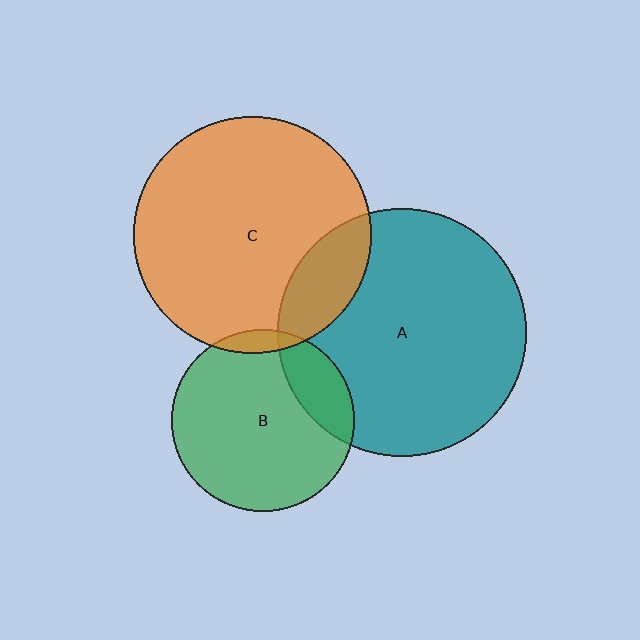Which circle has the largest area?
Circle A (teal).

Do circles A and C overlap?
Yes.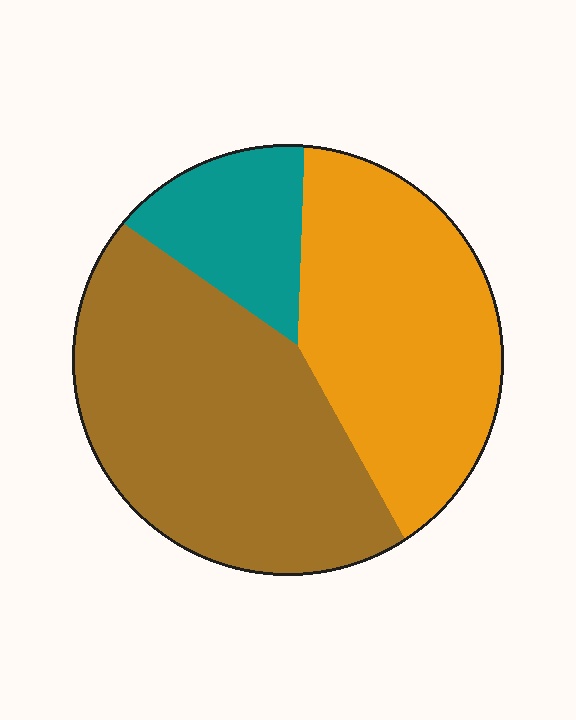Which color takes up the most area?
Brown, at roughly 50%.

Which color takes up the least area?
Teal, at roughly 15%.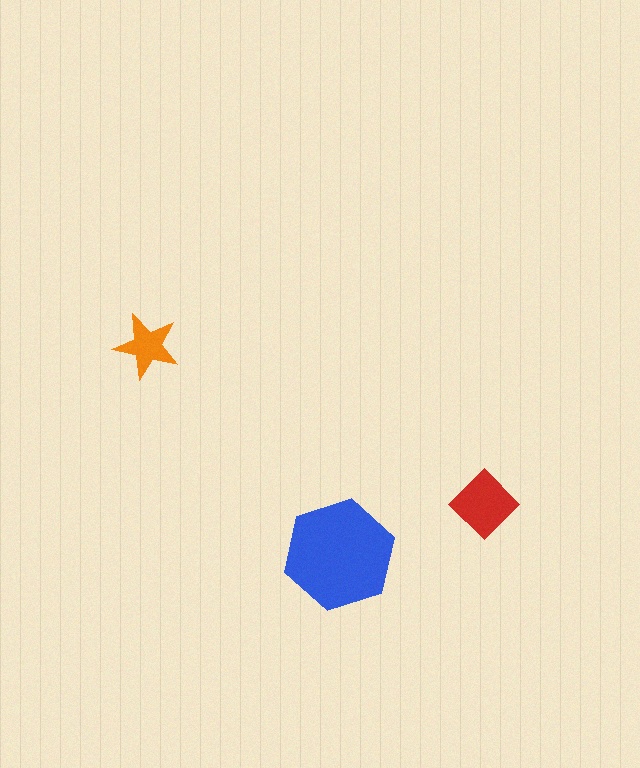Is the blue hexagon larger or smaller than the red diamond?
Larger.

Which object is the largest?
The blue hexagon.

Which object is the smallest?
The orange star.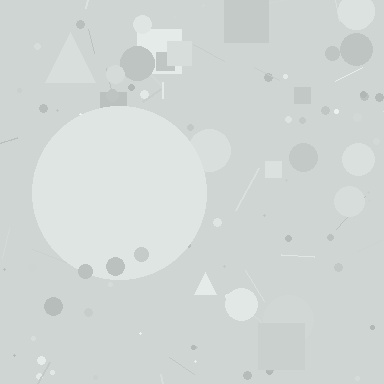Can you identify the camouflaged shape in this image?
The camouflaged shape is a circle.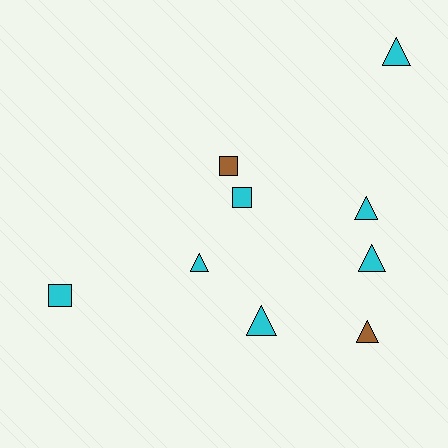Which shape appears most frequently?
Triangle, with 6 objects.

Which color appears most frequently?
Cyan, with 7 objects.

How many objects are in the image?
There are 9 objects.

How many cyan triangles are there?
There are 5 cyan triangles.